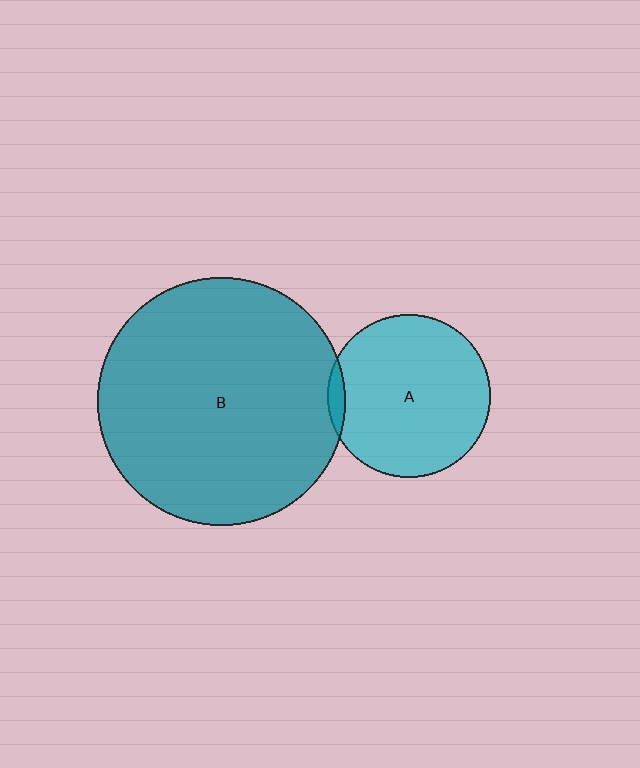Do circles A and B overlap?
Yes.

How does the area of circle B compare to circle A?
Approximately 2.3 times.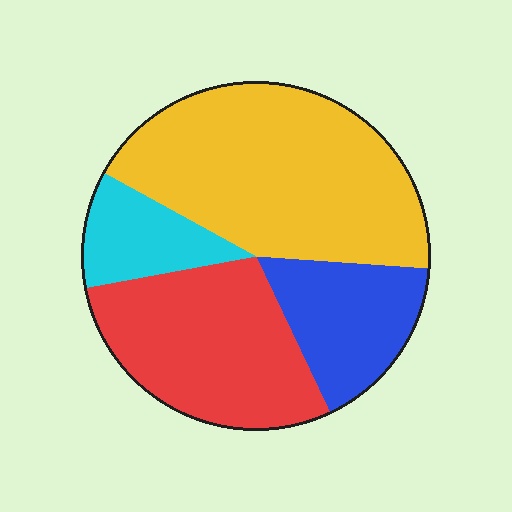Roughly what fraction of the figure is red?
Red takes up between a quarter and a half of the figure.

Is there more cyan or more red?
Red.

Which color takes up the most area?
Yellow, at roughly 45%.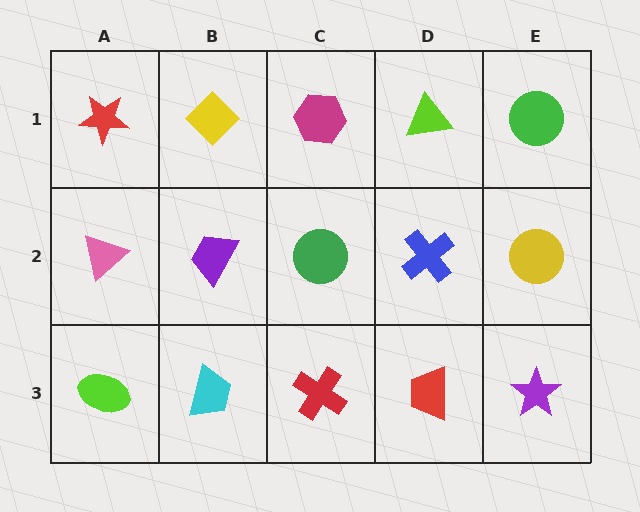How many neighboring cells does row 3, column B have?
3.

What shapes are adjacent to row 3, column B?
A purple trapezoid (row 2, column B), a lime ellipse (row 3, column A), a red cross (row 3, column C).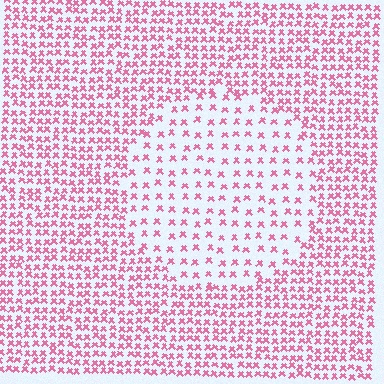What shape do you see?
I see a circle.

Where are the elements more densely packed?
The elements are more densely packed outside the circle boundary.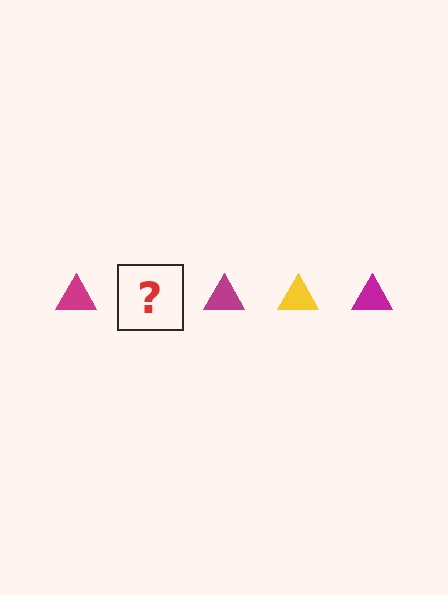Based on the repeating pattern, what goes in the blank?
The blank should be a yellow triangle.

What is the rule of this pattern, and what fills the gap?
The rule is that the pattern cycles through magenta, yellow triangles. The gap should be filled with a yellow triangle.